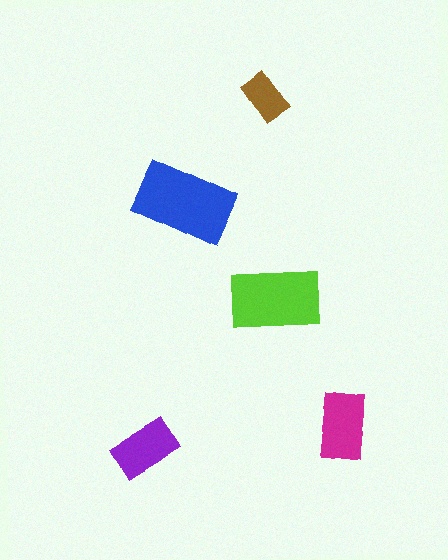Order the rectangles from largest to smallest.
the blue one, the lime one, the magenta one, the purple one, the brown one.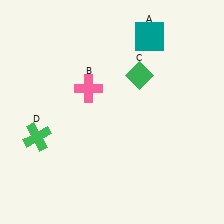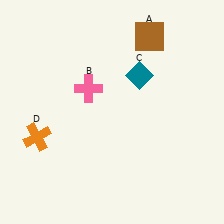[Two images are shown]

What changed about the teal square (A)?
In Image 1, A is teal. In Image 2, it changed to brown.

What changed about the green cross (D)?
In Image 1, D is green. In Image 2, it changed to orange.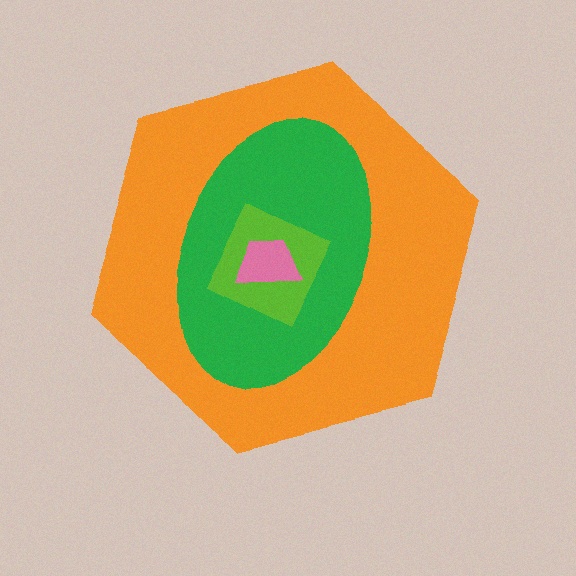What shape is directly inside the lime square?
The pink trapezoid.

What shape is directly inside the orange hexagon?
The green ellipse.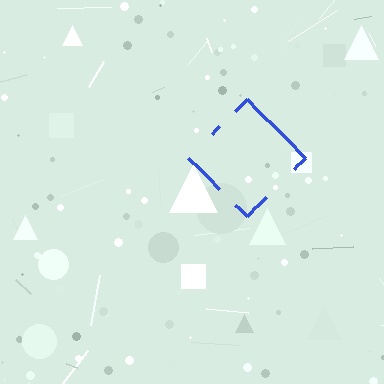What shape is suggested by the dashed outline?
The dashed outline suggests a diamond.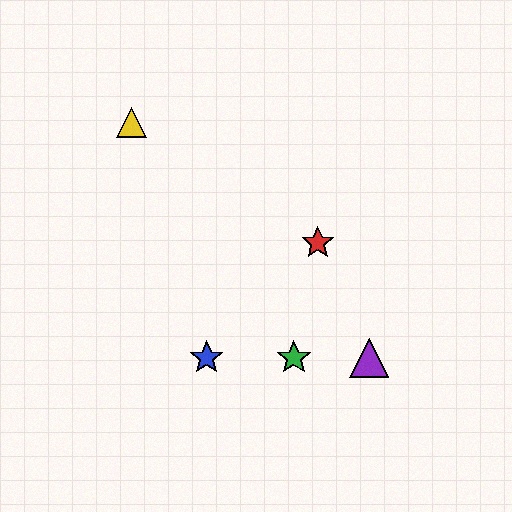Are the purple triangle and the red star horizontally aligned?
No, the purple triangle is at y≈358 and the red star is at y≈243.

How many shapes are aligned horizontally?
3 shapes (the blue star, the green star, the purple triangle) are aligned horizontally.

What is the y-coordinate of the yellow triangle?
The yellow triangle is at y≈123.